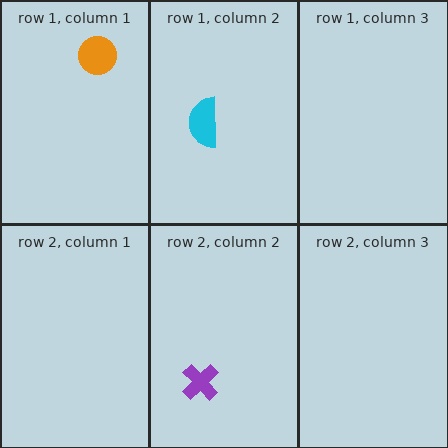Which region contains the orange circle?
The row 1, column 1 region.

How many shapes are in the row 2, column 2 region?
1.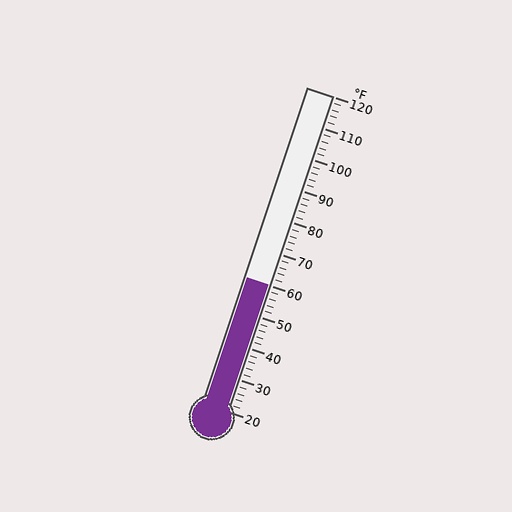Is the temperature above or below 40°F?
The temperature is above 40°F.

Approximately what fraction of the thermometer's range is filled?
The thermometer is filled to approximately 40% of its range.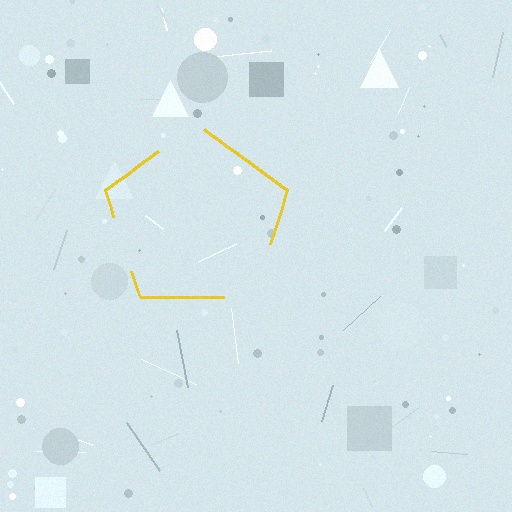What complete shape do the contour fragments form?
The contour fragments form a pentagon.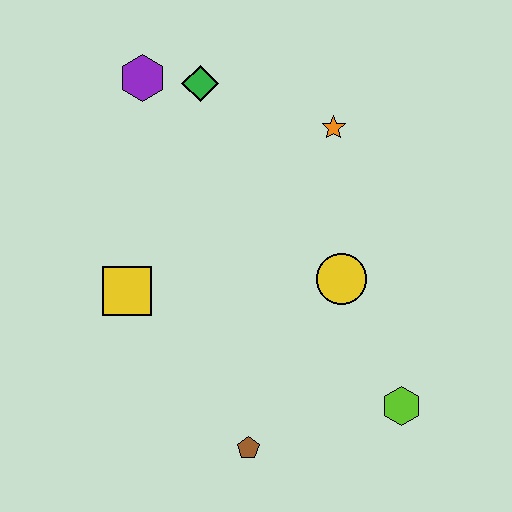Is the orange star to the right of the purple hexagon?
Yes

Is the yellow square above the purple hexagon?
No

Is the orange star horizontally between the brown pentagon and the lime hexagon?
Yes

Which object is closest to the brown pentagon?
The lime hexagon is closest to the brown pentagon.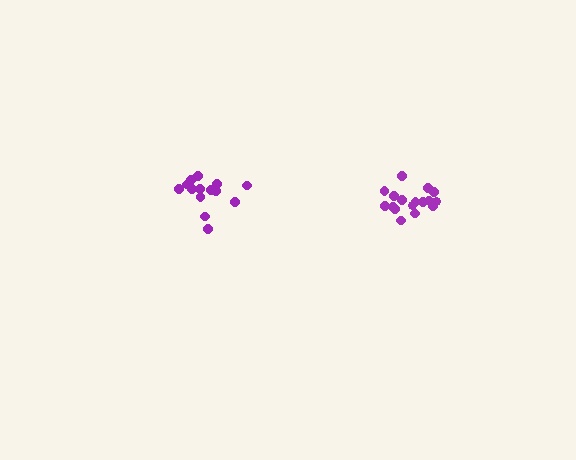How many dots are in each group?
Group 1: 14 dots, Group 2: 17 dots (31 total).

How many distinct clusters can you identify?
There are 2 distinct clusters.